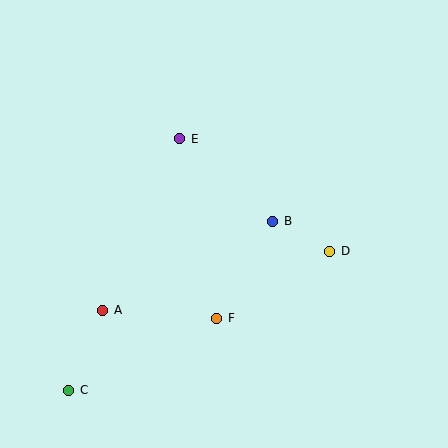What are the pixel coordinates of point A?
Point A is at (103, 310).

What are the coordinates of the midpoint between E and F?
The midpoint between E and F is at (198, 229).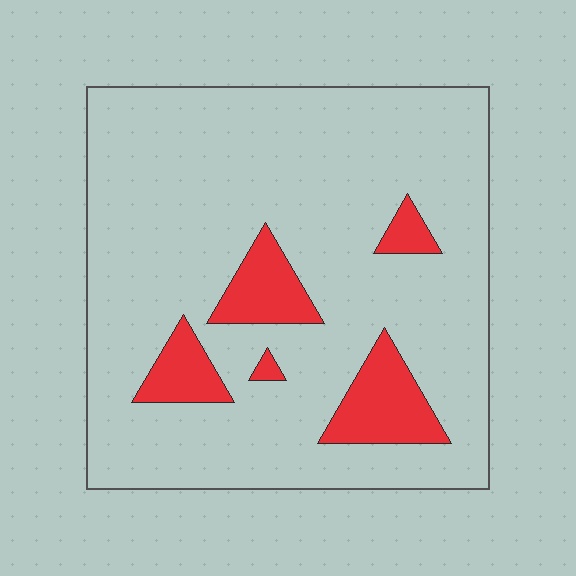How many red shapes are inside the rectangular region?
5.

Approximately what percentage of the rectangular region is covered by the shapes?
Approximately 15%.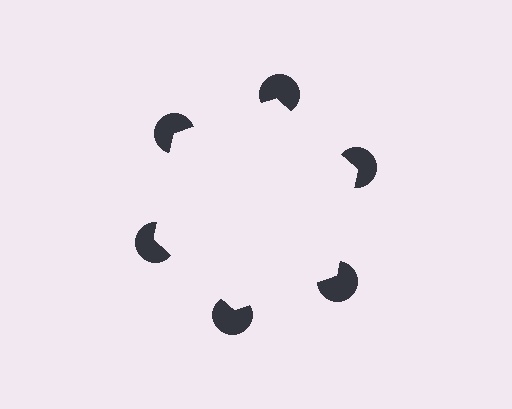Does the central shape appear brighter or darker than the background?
It typically appears slightly brighter than the background, even though no actual brightness change is drawn.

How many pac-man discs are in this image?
There are 6 — one at each vertex of the illusory hexagon.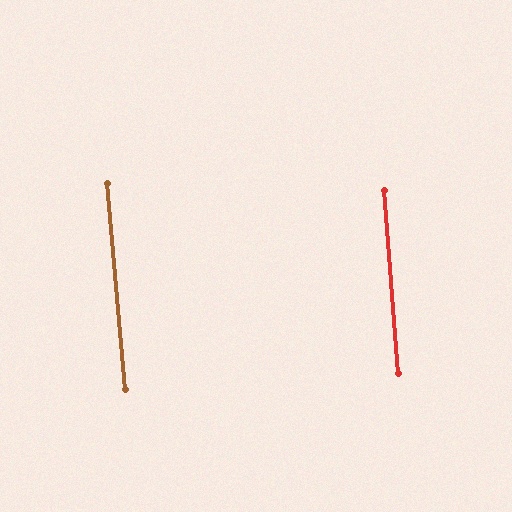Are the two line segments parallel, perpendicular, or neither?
Parallel — their directions differ by only 0.5°.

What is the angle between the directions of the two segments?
Approximately 0 degrees.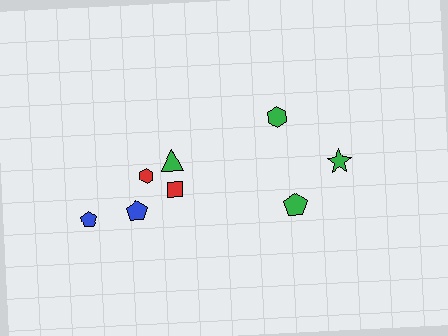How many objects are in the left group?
There are 5 objects.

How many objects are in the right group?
There are 3 objects.